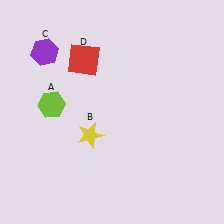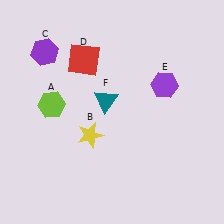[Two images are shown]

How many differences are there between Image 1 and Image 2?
There are 2 differences between the two images.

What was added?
A purple hexagon (E), a teal triangle (F) were added in Image 2.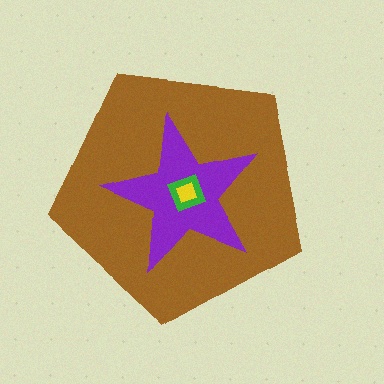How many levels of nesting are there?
4.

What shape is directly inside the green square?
The yellow diamond.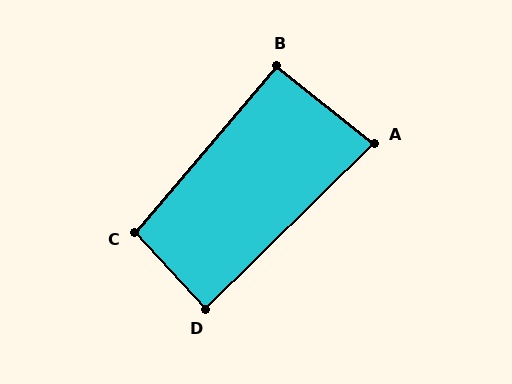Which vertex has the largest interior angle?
C, at approximately 97 degrees.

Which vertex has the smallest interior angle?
A, at approximately 83 degrees.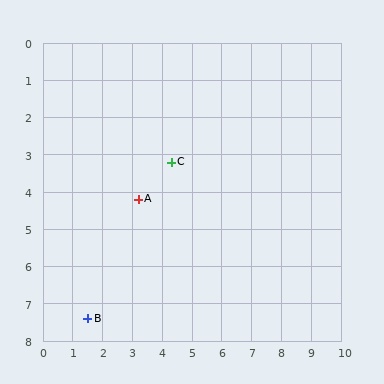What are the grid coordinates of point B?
Point B is at approximately (1.5, 7.4).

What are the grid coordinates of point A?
Point A is at approximately (3.2, 4.2).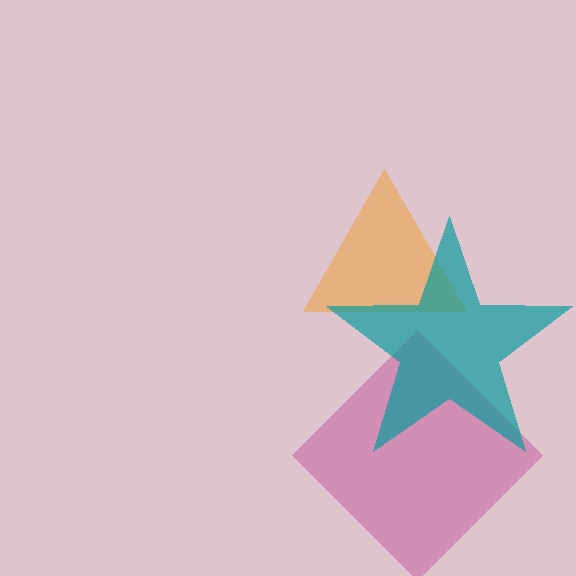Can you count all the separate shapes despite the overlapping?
Yes, there are 3 separate shapes.